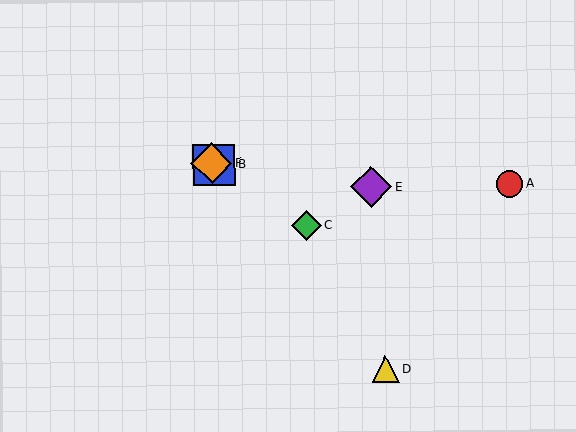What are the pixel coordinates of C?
Object C is at (306, 225).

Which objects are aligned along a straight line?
Objects B, C, F are aligned along a straight line.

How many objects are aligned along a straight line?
3 objects (B, C, F) are aligned along a straight line.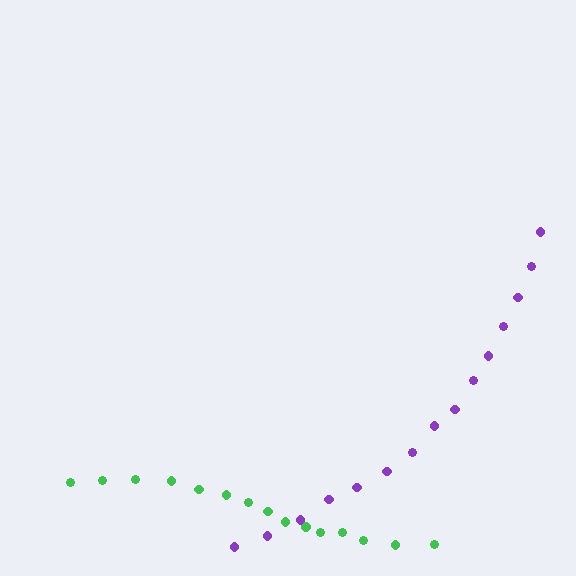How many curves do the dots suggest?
There are 2 distinct paths.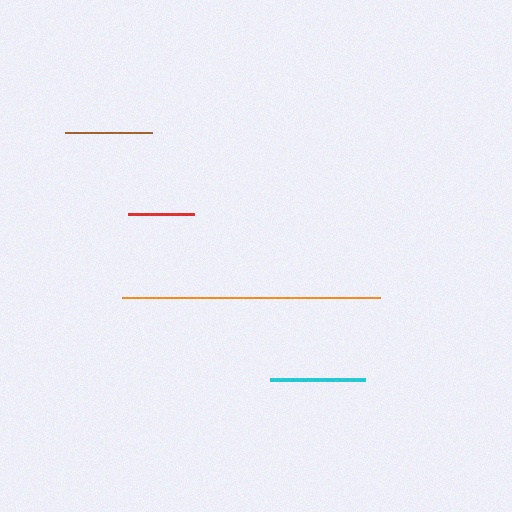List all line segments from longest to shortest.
From longest to shortest: orange, cyan, brown, red.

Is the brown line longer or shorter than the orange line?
The orange line is longer than the brown line.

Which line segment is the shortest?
The red line is the shortest at approximately 66 pixels.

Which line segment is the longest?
The orange line is the longest at approximately 258 pixels.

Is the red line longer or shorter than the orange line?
The orange line is longer than the red line.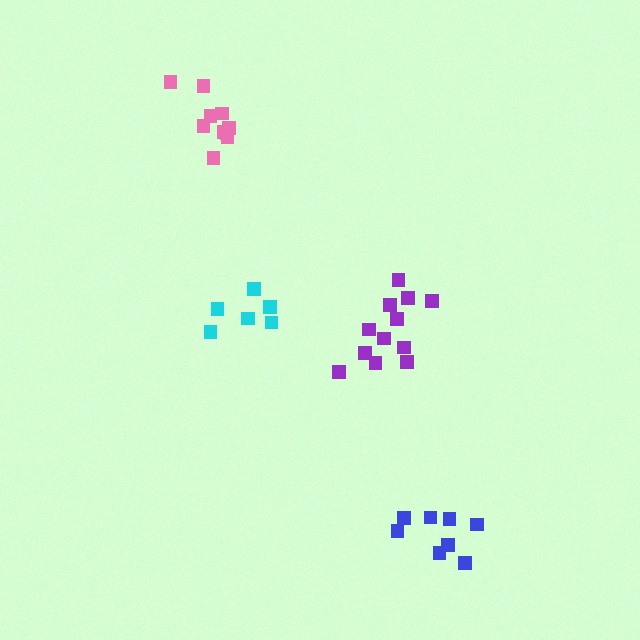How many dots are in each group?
Group 1: 8 dots, Group 2: 12 dots, Group 3: 6 dots, Group 4: 10 dots (36 total).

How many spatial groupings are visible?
There are 4 spatial groupings.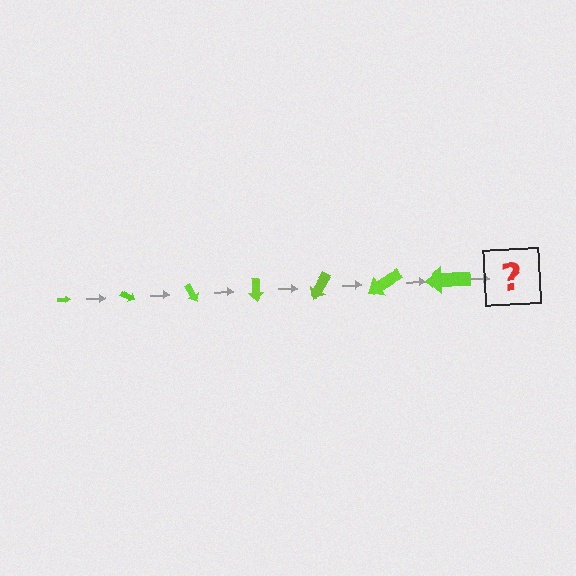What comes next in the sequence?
The next element should be an arrow, larger than the previous one and rotated 210 degrees from the start.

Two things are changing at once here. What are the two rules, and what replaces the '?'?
The two rules are that the arrow grows larger each step and it rotates 30 degrees each step. The '?' should be an arrow, larger than the previous one and rotated 210 degrees from the start.